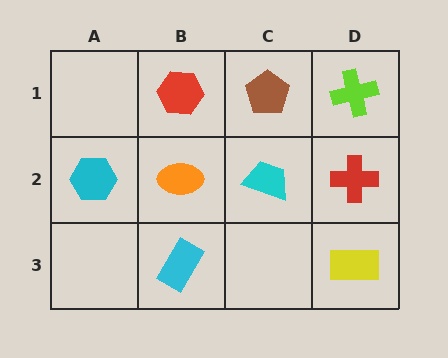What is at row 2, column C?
A cyan trapezoid.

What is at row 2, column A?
A cyan hexagon.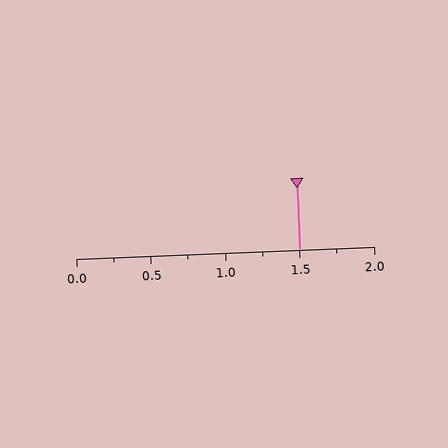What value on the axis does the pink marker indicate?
The marker indicates approximately 1.5.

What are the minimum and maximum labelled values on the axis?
The axis runs from 0.0 to 2.0.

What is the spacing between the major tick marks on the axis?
The major ticks are spaced 0.5 apart.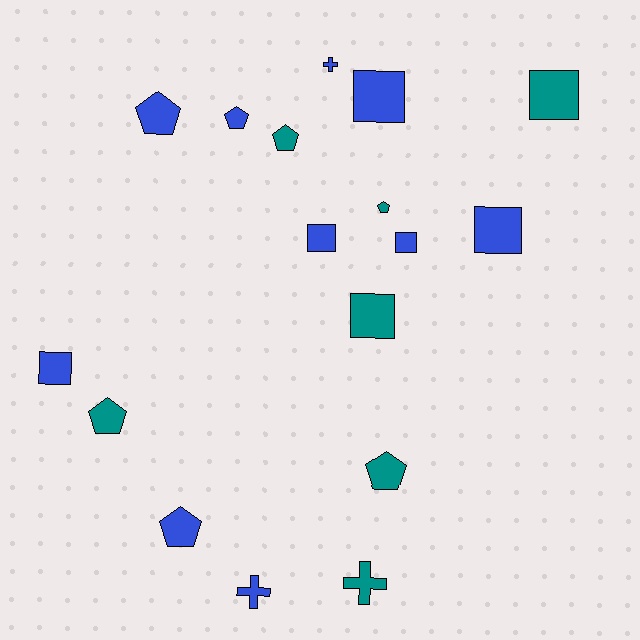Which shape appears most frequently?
Pentagon, with 7 objects.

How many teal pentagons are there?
There are 4 teal pentagons.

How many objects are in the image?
There are 17 objects.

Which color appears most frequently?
Blue, with 10 objects.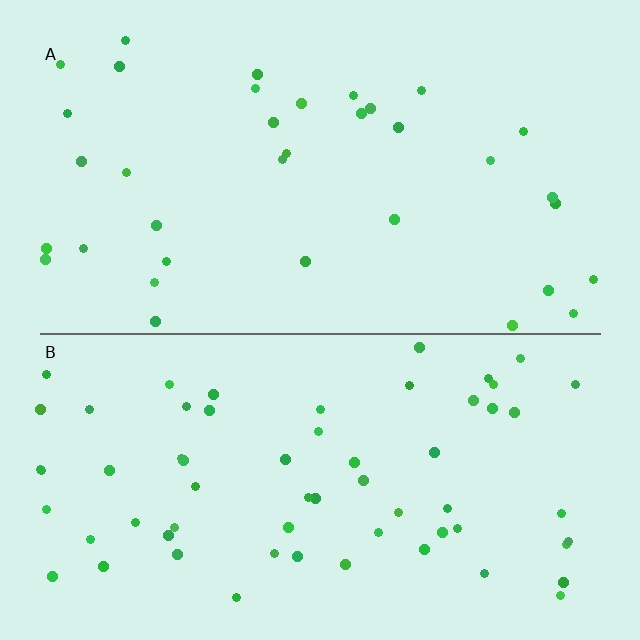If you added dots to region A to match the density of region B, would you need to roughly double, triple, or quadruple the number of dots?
Approximately double.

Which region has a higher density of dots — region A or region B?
B (the bottom).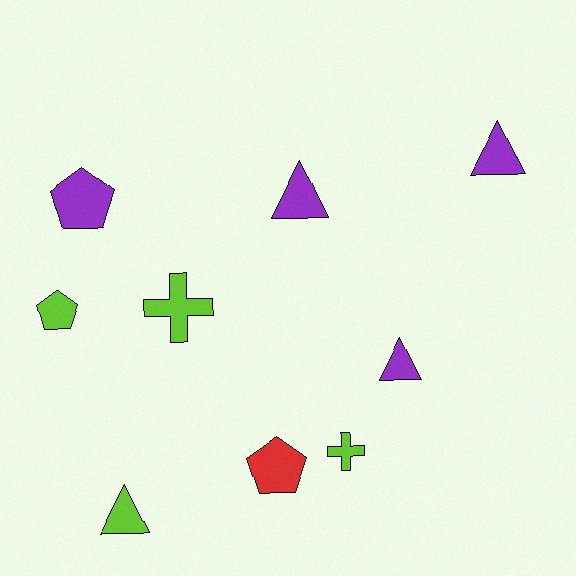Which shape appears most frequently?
Triangle, with 4 objects.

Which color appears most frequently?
Lime, with 4 objects.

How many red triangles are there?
There are no red triangles.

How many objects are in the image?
There are 9 objects.